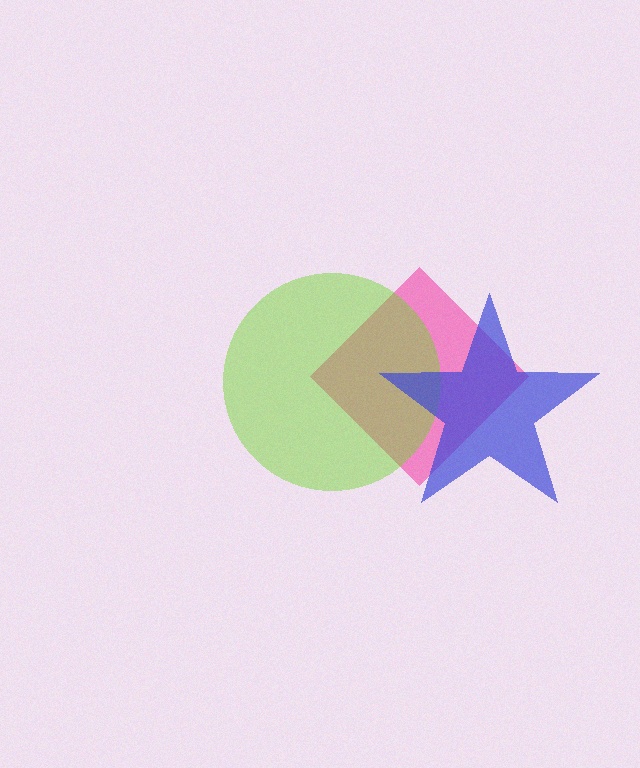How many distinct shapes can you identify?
There are 3 distinct shapes: a pink diamond, a lime circle, a blue star.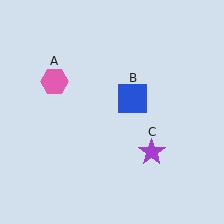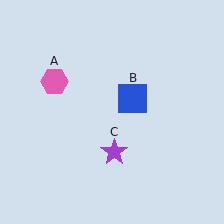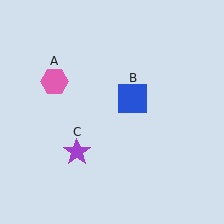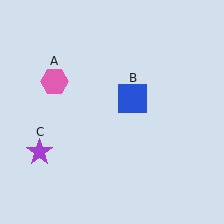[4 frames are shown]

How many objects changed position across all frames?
1 object changed position: purple star (object C).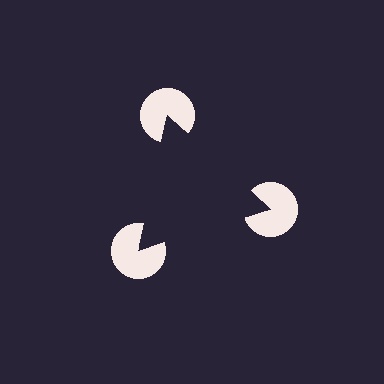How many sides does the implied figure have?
3 sides.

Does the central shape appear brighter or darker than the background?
It typically appears slightly darker than the background, even though no actual brightness change is drawn.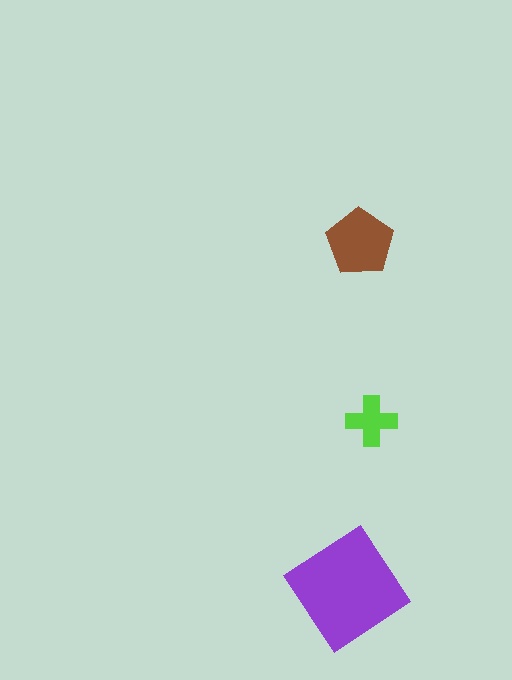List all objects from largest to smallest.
The purple diamond, the brown pentagon, the lime cross.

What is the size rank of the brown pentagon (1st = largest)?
2nd.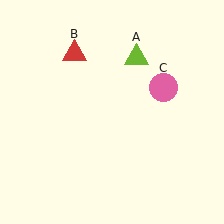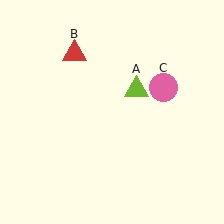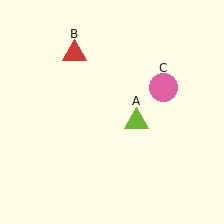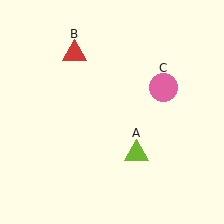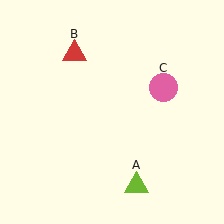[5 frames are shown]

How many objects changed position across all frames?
1 object changed position: lime triangle (object A).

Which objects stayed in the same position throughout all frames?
Red triangle (object B) and pink circle (object C) remained stationary.